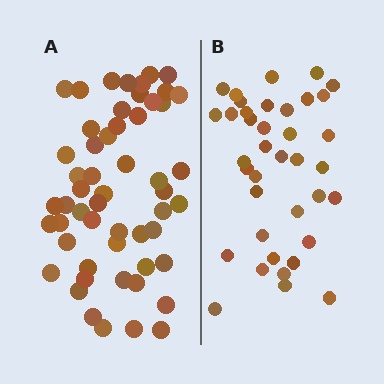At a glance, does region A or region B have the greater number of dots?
Region A (the left region) has more dots.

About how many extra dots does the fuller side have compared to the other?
Region A has approximately 15 more dots than region B.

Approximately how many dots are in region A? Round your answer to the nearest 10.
About 50 dots. (The exact count is 54, which rounds to 50.)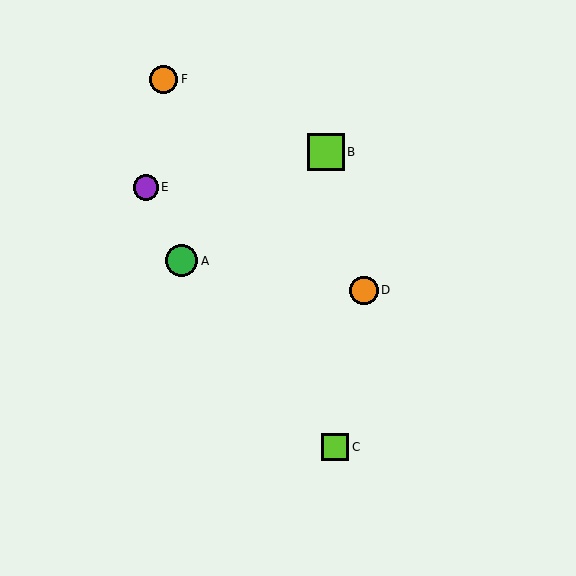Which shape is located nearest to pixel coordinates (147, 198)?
The purple circle (labeled E) at (146, 187) is nearest to that location.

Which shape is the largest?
The lime square (labeled B) is the largest.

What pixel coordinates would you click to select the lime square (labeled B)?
Click at (326, 152) to select the lime square B.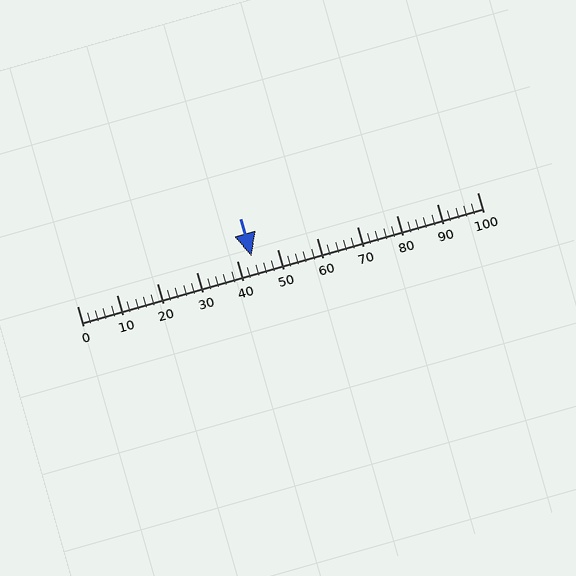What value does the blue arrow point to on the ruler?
The blue arrow points to approximately 44.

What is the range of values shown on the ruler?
The ruler shows values from 0 to 100.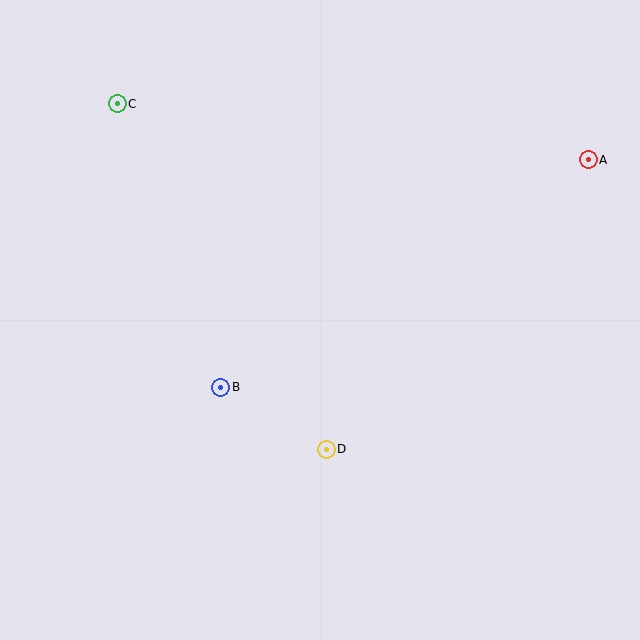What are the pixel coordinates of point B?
Point B is at (221, 387).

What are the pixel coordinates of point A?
Point A is at (588, 160).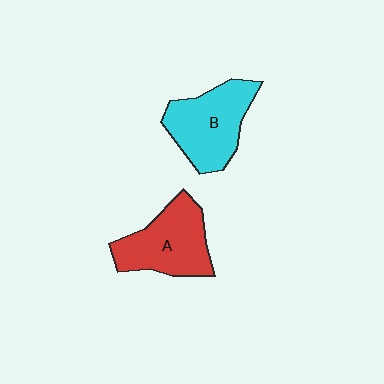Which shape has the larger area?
Shape B (cyan).